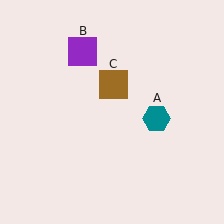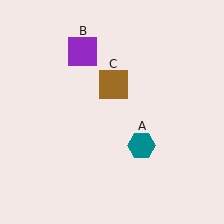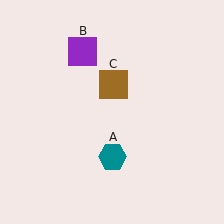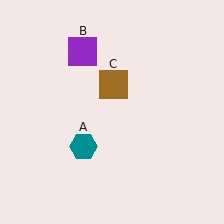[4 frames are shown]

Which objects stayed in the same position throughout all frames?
Purple square (object B) and brown square (object C) remained stationary.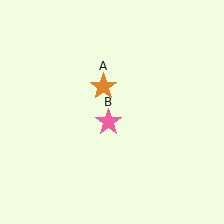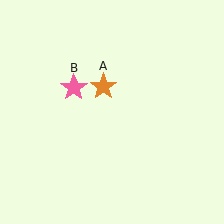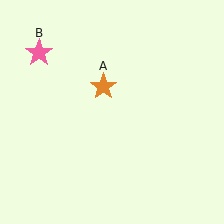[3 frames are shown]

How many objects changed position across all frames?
1 object changed position: pink star (object B).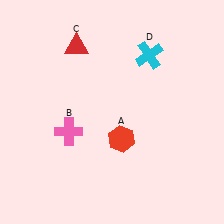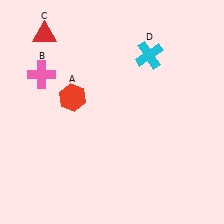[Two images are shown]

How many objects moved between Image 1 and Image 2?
3 objects moved between the two images.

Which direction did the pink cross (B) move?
The pink cross (B) moved up.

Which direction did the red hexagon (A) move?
The red hexagon (A) moved left.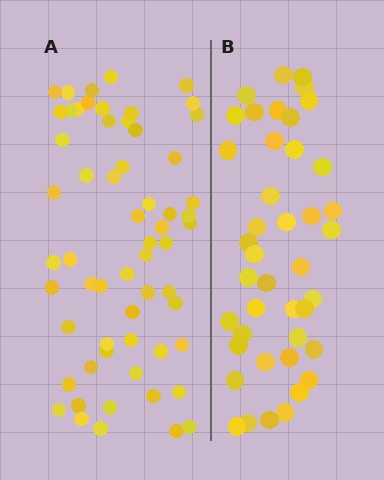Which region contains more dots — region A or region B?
Region A (the left region) has more dots.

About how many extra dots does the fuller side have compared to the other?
Region A has approximately 20 more dots than region B.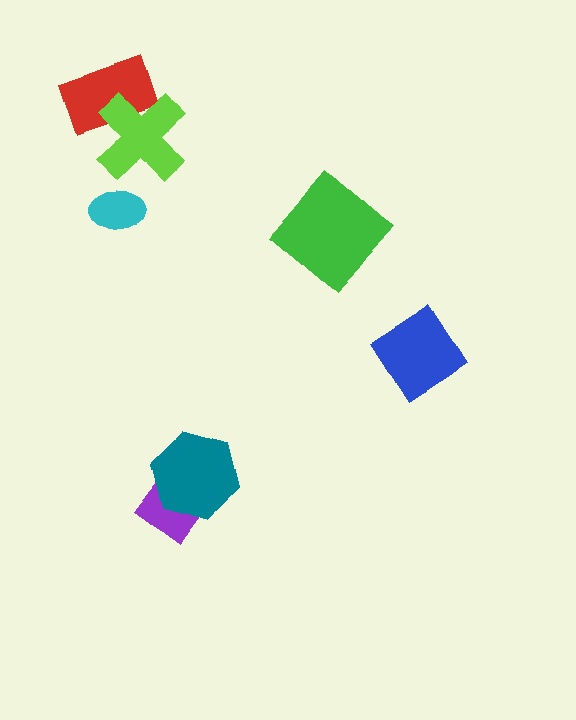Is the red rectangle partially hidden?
Yes, it is partially covered by another shape.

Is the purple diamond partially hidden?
Yes, it is partially covered by another shape.